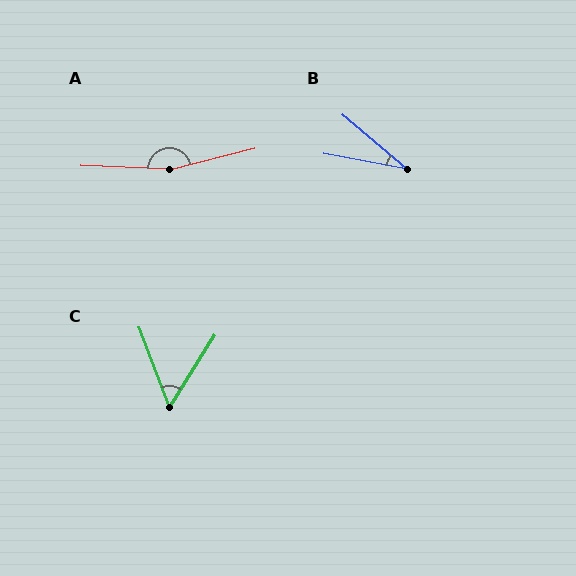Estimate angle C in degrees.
Approximately 53 degrees.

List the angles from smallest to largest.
B (29°), C (53°), A (163°).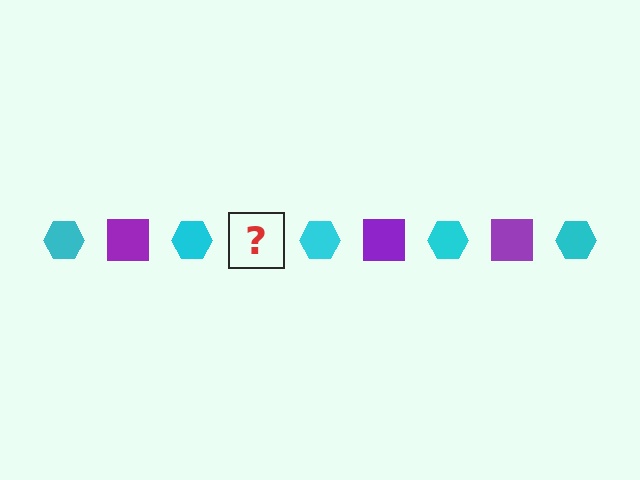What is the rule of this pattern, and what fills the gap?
The rule is that the pattern alternates between cyan hexagon and purple square. The gap should be filled with a purple square.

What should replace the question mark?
The question mark should be replaced with a purple square.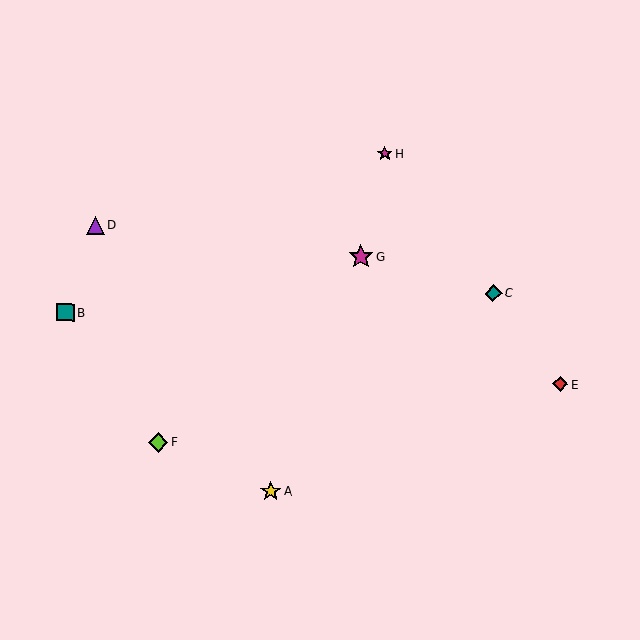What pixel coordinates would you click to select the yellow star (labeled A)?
Click at (271, 491) to select the yellow star A.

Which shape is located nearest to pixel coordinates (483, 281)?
The teal diamond (labeled C) at (493, 293) is nearest to that location.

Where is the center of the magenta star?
The center of the magenta star is at (385, 154).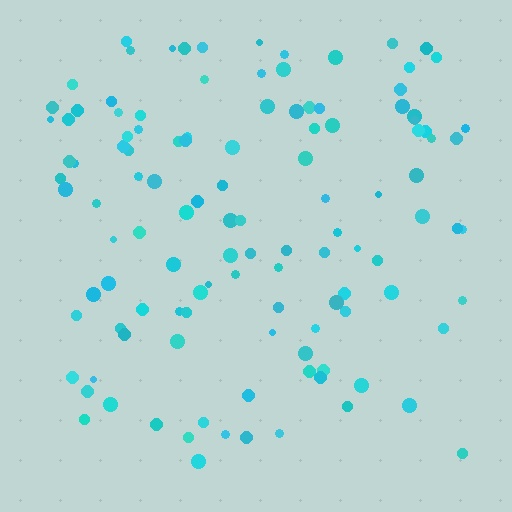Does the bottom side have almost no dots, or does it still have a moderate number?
Still a moderate number, just noticeably fewer than the top.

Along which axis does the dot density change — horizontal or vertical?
Vertical.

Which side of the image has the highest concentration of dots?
The top.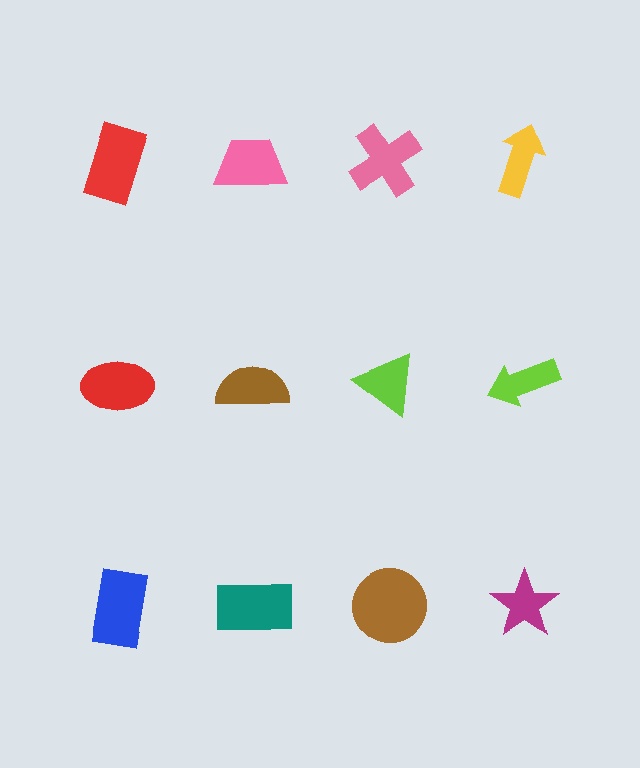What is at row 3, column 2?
A teal rectangle.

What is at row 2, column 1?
A red ellipse.